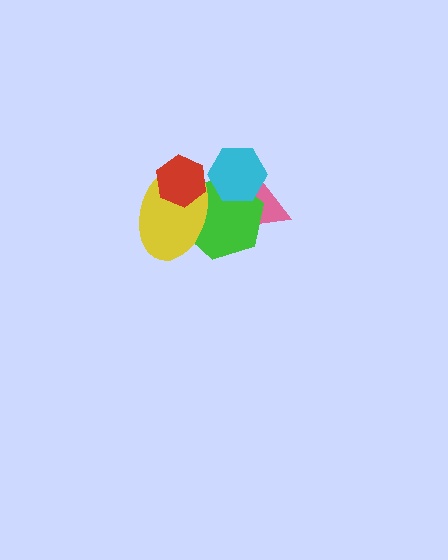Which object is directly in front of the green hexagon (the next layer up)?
The cyan hexagon is directly in front of the green hexagon.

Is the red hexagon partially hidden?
No, no other shape covers it.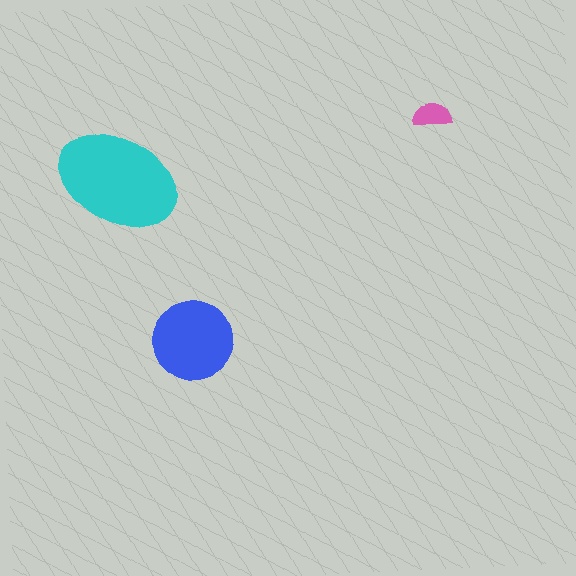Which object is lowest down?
The blue circle is bottommost.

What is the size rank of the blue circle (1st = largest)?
2nd.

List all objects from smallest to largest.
The pink semicircle, the blue circle, the cyan ellipse.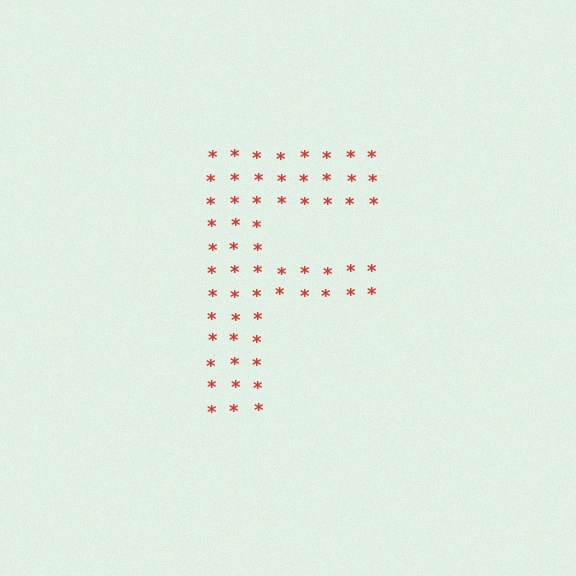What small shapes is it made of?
It is made of small asterisks.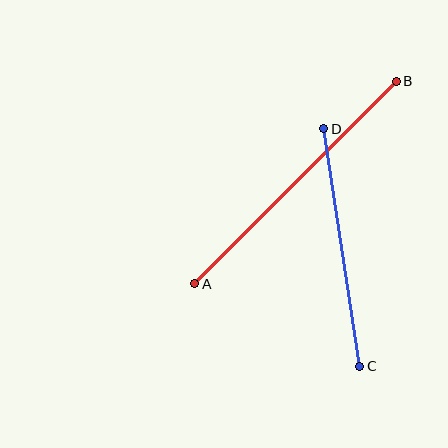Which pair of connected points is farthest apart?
Points A and B are farthest apart.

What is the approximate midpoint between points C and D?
The midpoint is at approximately (342, 247) pixels.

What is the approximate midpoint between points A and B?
The midpoint is at approximately (296, 182) pixels.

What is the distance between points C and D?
The distance is approximately 240 pixels.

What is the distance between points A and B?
The distance is approximately 286 pixels.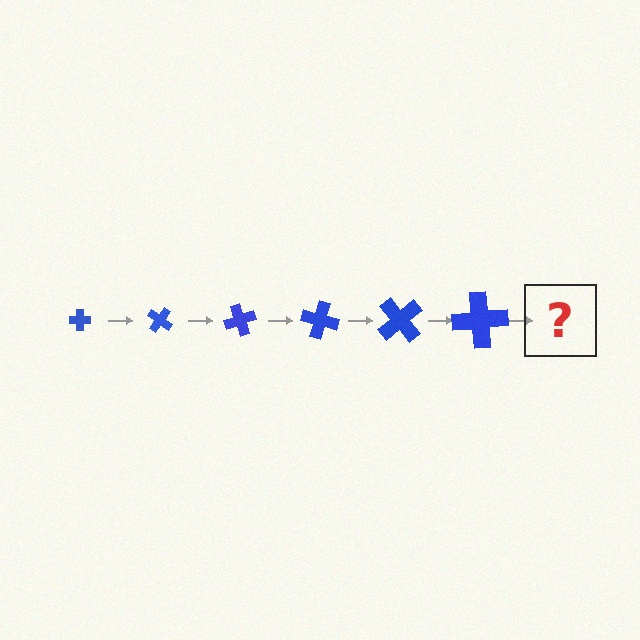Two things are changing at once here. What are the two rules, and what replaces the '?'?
The two rules are that the cross grows larger each step and it rotates 35 degrees each step. The '?' should be a cross, larger than the previous one and rotated 210 degrees from the start.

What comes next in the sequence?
The next element should be a cross, larger than the previous one and rotated 210 degrees from the start.